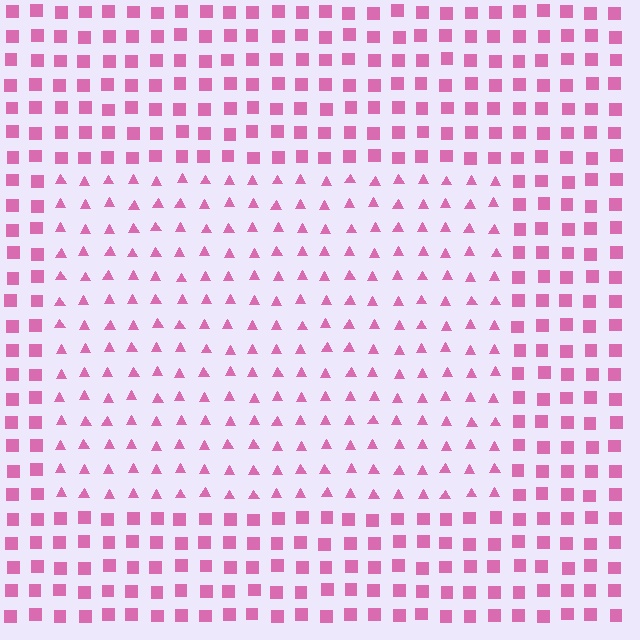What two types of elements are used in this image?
The image uses triangles inside the rectangle region and squares outside it.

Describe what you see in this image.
The image is filled with small pink elements arranged in a uniform grid. A rectangle-shaped region contains triangles, while the surrounding area contains squares. The boundary is defined purely by the change in element shape.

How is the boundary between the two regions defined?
The boundary is defined by a change in element shape: triangles inside vs. squares outside. All elements share the same color and spacing.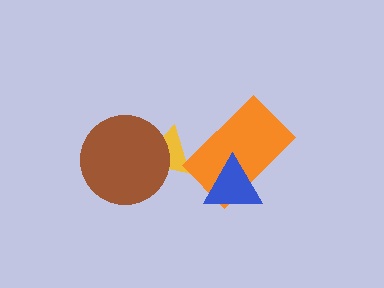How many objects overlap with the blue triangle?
1 object overlaps with the blue triangle.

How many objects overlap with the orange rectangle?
2 objects overlap with the orange rectangle.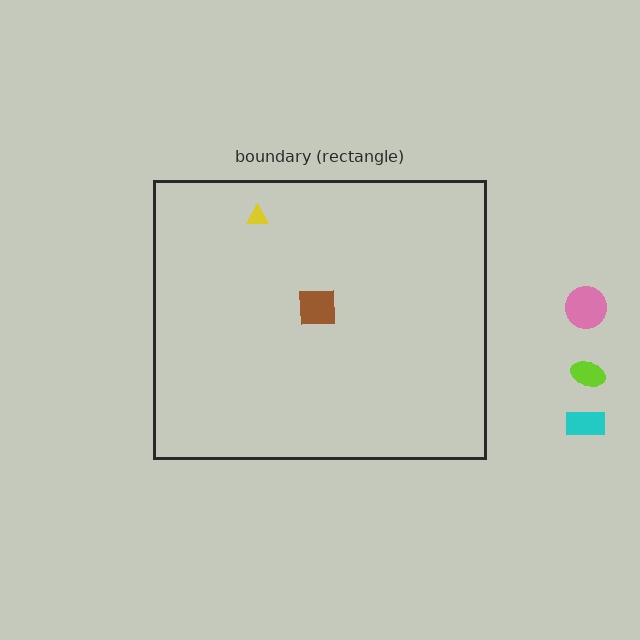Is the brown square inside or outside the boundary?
Inside.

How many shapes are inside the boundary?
2 inside, 3 outside.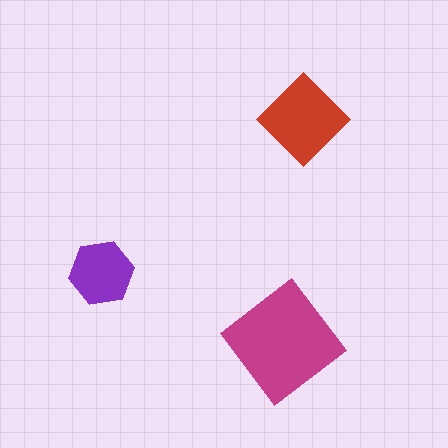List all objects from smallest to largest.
The purple hexagon, the red diamond, the magenta diamond.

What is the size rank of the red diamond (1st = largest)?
2nd.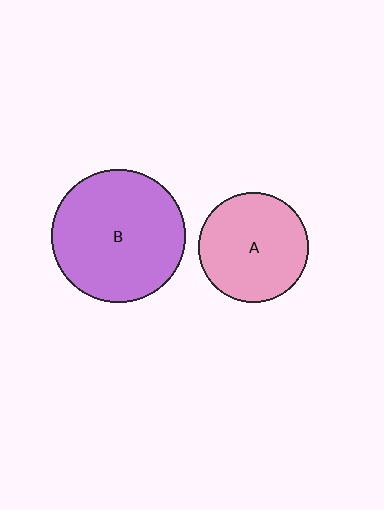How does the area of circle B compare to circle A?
Approximately 1.5 times.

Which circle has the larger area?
Circle B (purple).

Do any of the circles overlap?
No, none of the circles overlap.